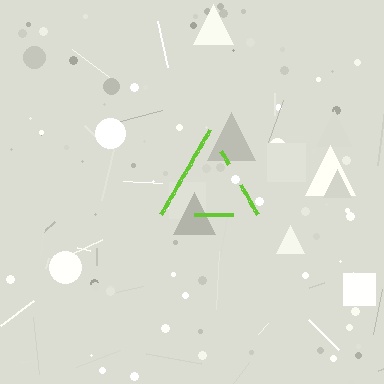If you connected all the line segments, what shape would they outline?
They would outline a triangle.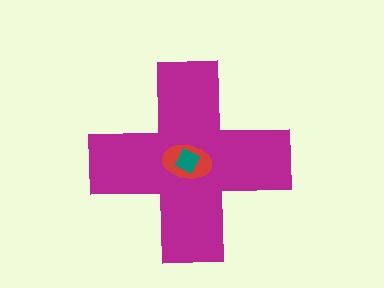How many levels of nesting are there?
3.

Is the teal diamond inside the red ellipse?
Yes.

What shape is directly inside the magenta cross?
The red ellipse.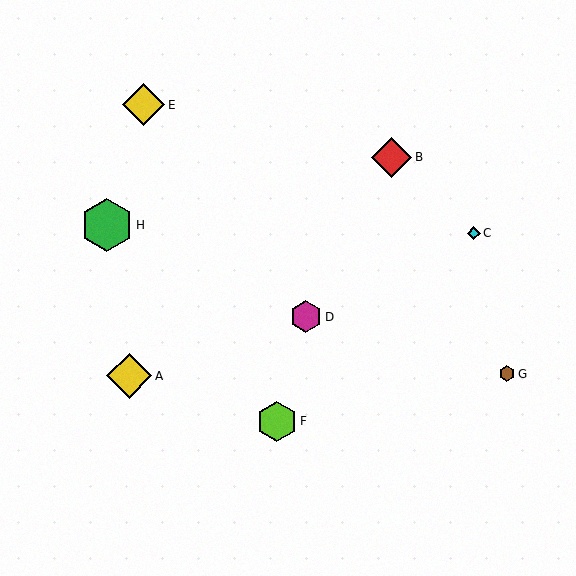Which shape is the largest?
The green hexagon (labeled H) is the largest.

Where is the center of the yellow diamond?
The center of the yellow diamond is at (129, 376).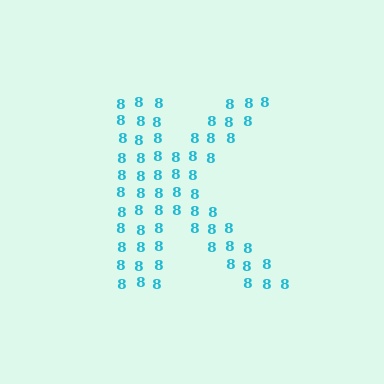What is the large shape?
The large shape is the letter K.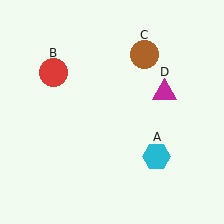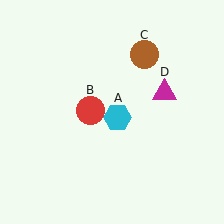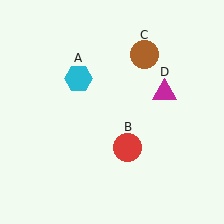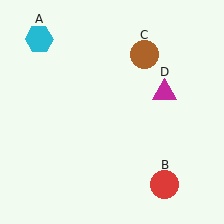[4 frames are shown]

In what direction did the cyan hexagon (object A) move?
The cyan hexagon (object A) moved up and to the left.